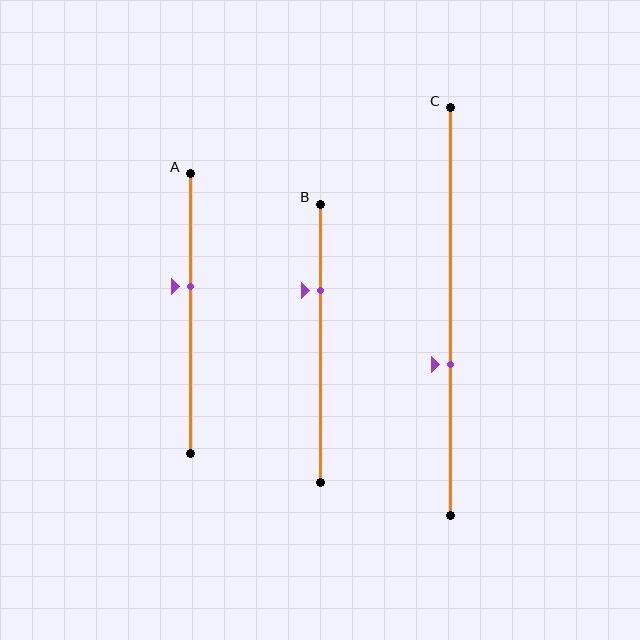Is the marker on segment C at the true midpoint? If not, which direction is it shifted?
No, the marker on segment C is shifted downward by about 13% of the segment length.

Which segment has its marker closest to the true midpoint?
Segment A has its marker closest to the true midpoint.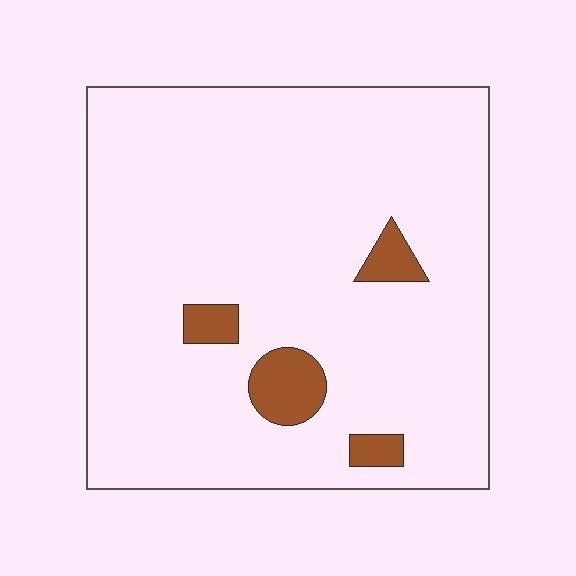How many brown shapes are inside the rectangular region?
4.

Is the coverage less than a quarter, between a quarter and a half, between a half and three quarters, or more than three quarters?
Less than a quarter.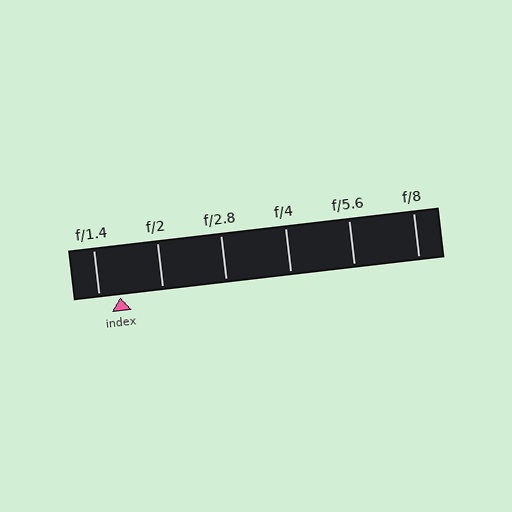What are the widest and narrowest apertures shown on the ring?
The widest aperture shown is f/1.4 and the narrowest is f/8.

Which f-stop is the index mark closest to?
The index mark is closest to f/1.4.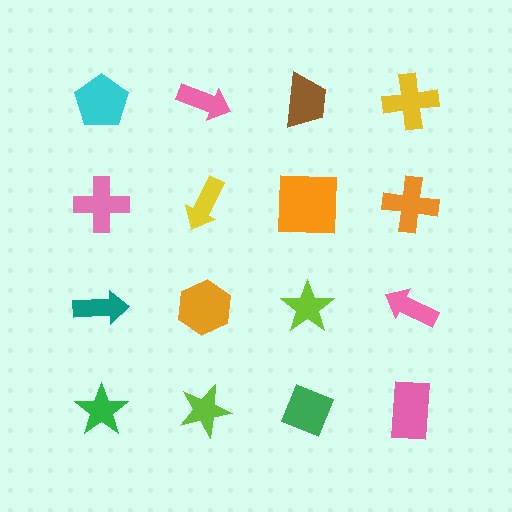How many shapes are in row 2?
4 shapes.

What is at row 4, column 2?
A lime star.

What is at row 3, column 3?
A lime star.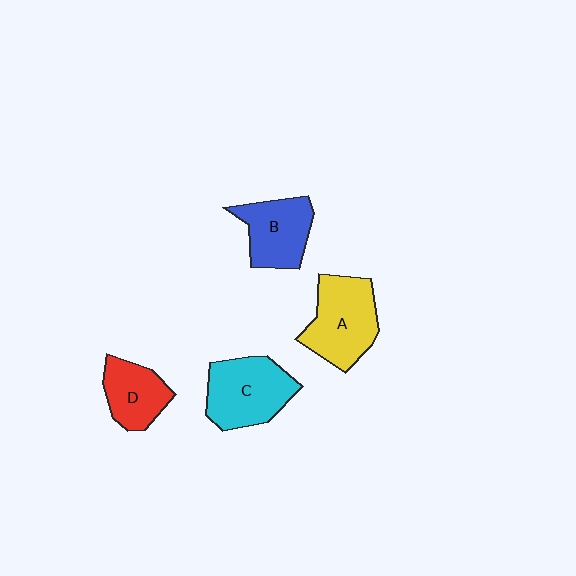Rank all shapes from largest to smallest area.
From largest to smallest: A (yellow), C (cyan), B (blue), D (red).